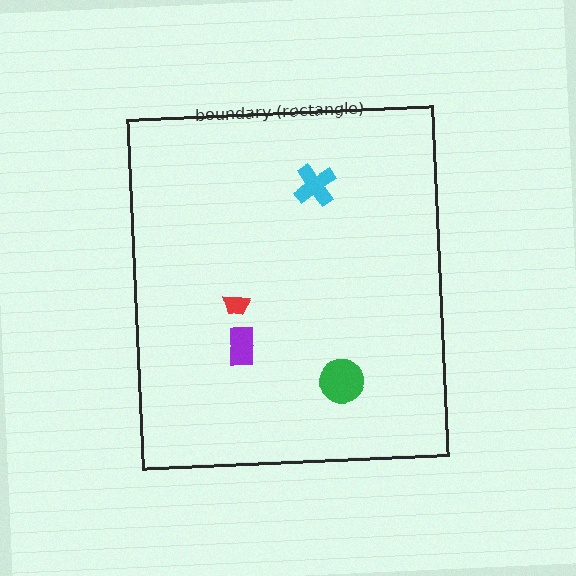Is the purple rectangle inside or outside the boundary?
Inside.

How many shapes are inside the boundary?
4 inside, 0 outside.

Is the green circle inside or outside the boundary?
Inside.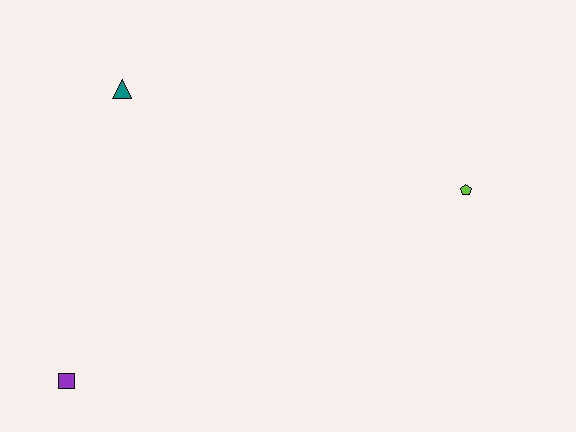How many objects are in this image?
There are 3 objects.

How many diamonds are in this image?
There are no diamonds.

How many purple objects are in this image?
There is 1 purple object.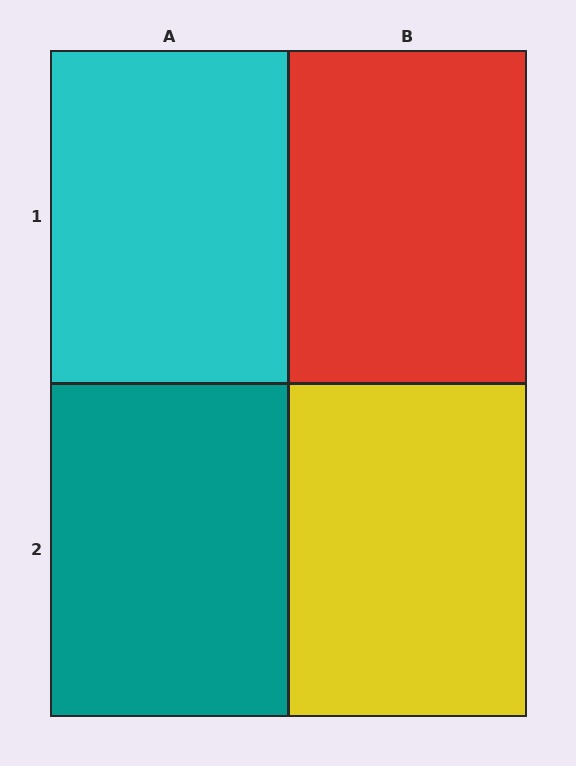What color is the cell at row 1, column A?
Cyan.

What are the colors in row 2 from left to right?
Teal, yellow.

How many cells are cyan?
1 cell is cyan.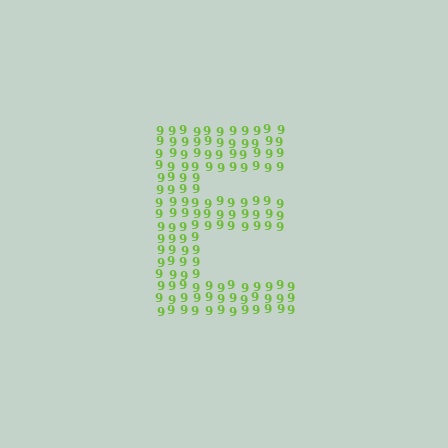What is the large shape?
The large shape is the letter E.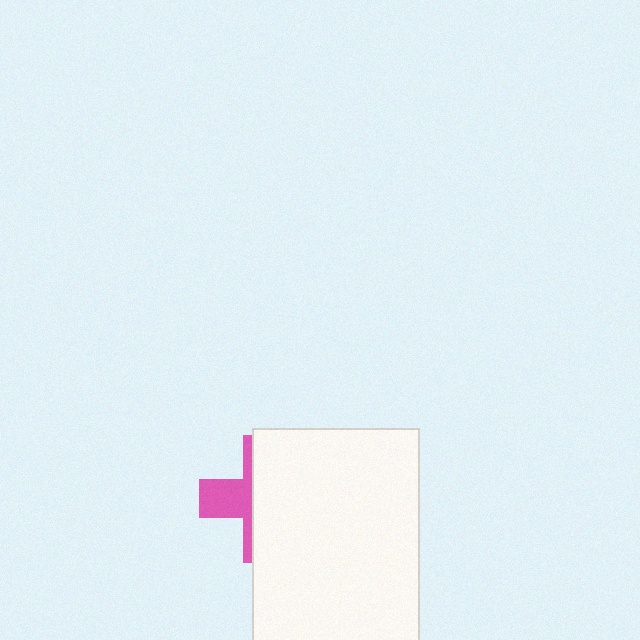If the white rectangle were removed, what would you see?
You would see the complete pink cross.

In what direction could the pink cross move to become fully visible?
The pink cross could move left. That would shift it out from behind the white rectangle entirely.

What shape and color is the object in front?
The object in front is a white rectangle.